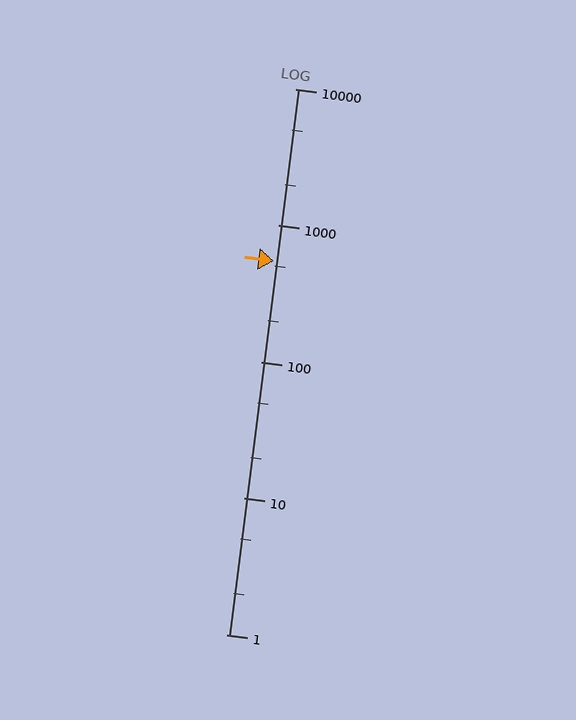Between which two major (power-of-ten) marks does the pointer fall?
The pointer is between 100 and 1000.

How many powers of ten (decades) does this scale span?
The scale spans 4 decades, from 1 to 10000.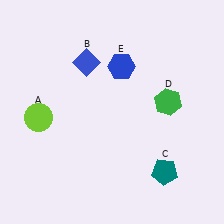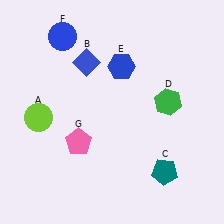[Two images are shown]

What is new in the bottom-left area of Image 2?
A pink pentagon (G) was added in the bottom-left area of Image 2.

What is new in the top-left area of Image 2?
A blue circle (F) was added in the top-left area of Image 2.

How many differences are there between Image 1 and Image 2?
There are 2 differences between the two images.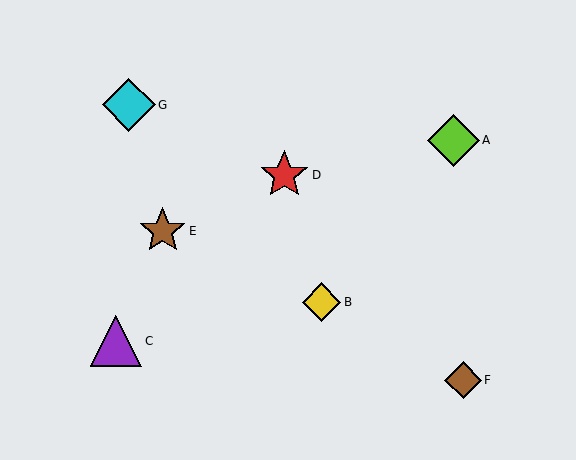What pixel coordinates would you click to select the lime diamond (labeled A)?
Click at (453, 140) to select the lime diamond A.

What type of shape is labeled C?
Shape C is a purple triangle.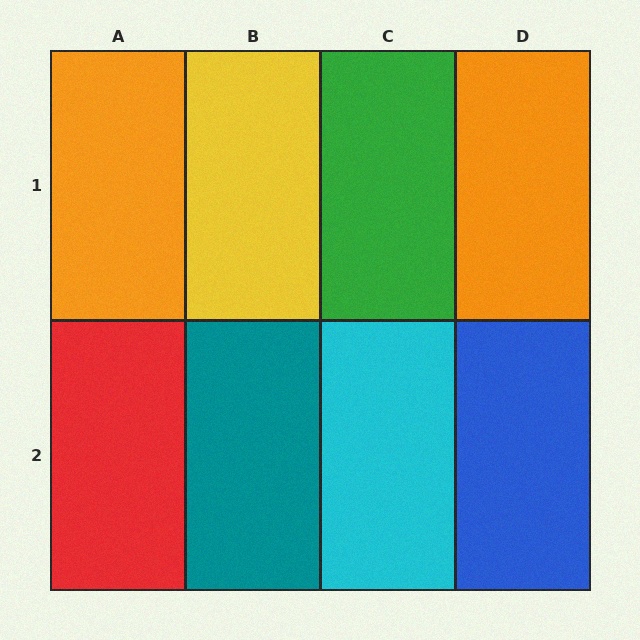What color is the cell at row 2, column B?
Teal.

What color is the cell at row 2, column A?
Red.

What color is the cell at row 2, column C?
Cyan.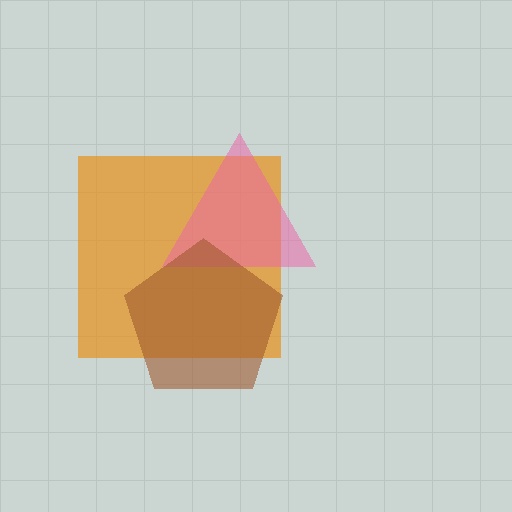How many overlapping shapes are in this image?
There are 3 overlapping shapes in the image.